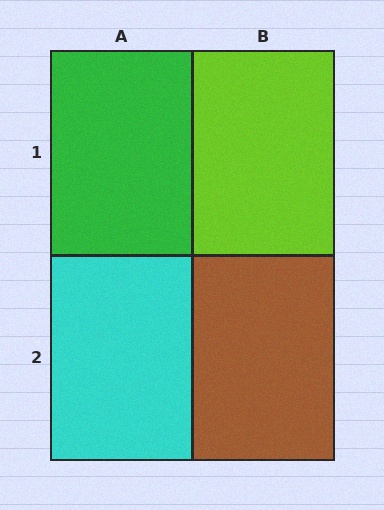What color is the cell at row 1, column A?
Green.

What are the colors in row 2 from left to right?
Cyan, brown.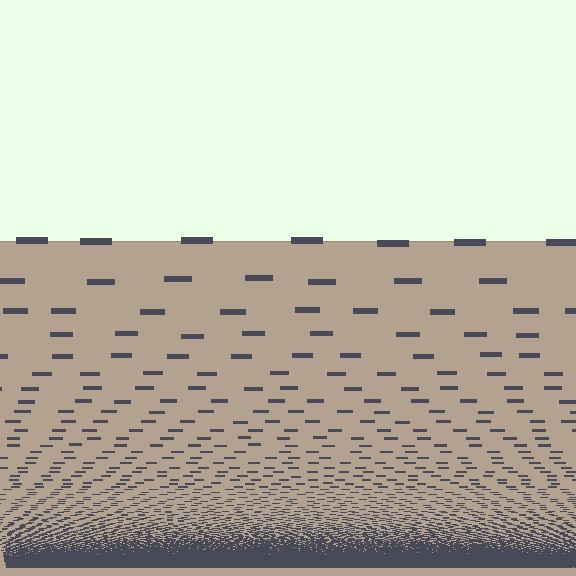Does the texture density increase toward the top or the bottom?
Density increases toward the bottom.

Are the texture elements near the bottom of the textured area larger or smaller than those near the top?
Smaller. The gradient is inverted — elements near the bottom are smaller and denser.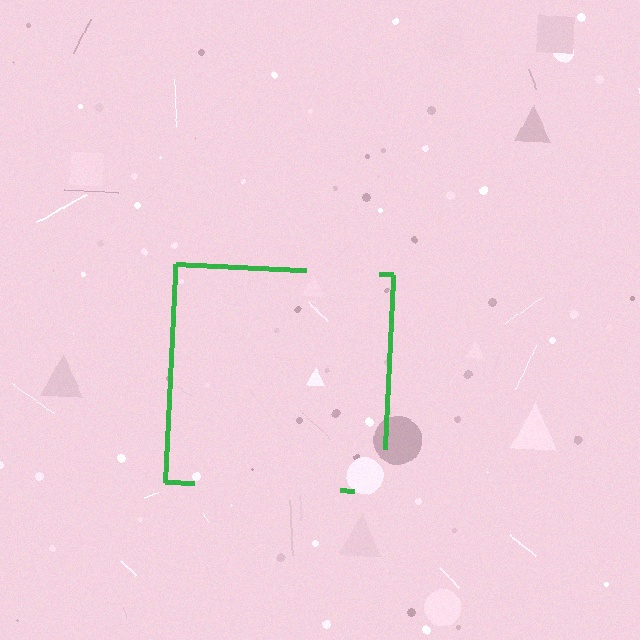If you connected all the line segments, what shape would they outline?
They would outline a square.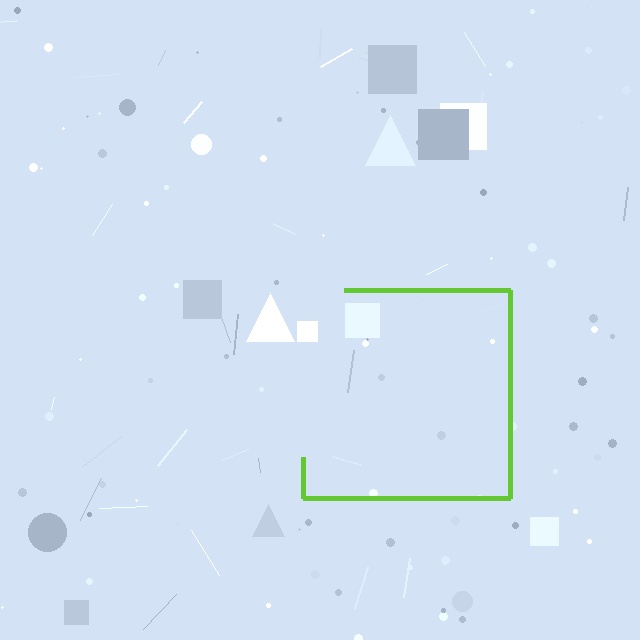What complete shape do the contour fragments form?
The contour fragments form a square.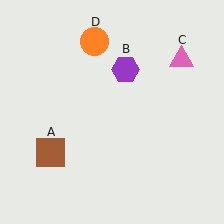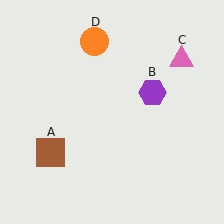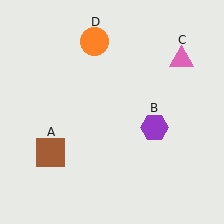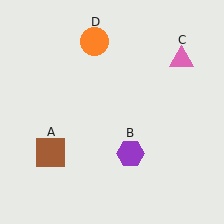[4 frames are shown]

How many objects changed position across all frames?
1 object changed position: purple hexagon (object B).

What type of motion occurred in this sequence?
The purple hexagon (object B) rotated clockwise around the center of the scene.